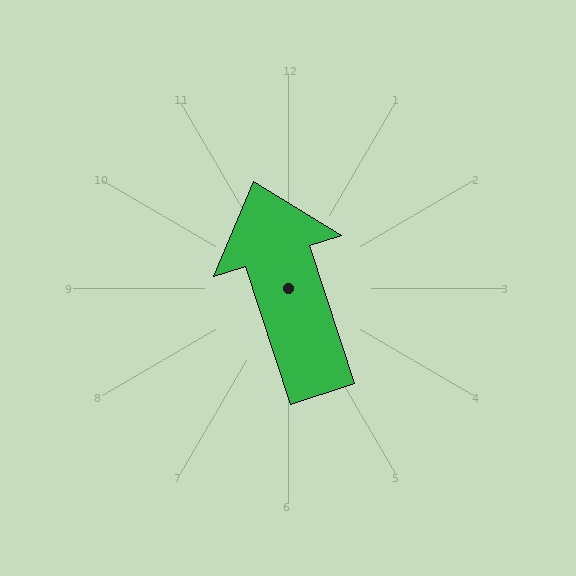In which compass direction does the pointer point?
North.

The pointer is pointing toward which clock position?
Roughly 11 o'clock.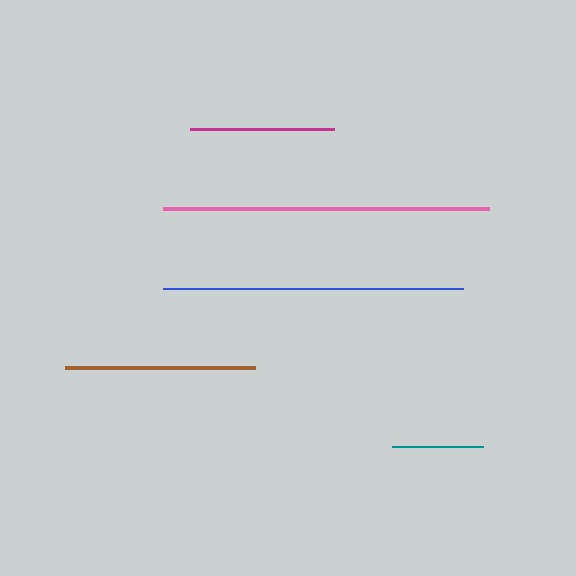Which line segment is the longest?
The pink line is the longest at approximately 325 pixels.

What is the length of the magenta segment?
The magenta segment is approximately 144 pixels long.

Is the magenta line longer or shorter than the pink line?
The pink line is longer than the magenta line.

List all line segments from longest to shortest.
From longest to shortest: pink, blue, brown, magenta, teal.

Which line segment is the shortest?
The teal line is the shortest at approximately 92 pixels.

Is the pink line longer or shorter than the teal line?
The pink line is longer than the teal line.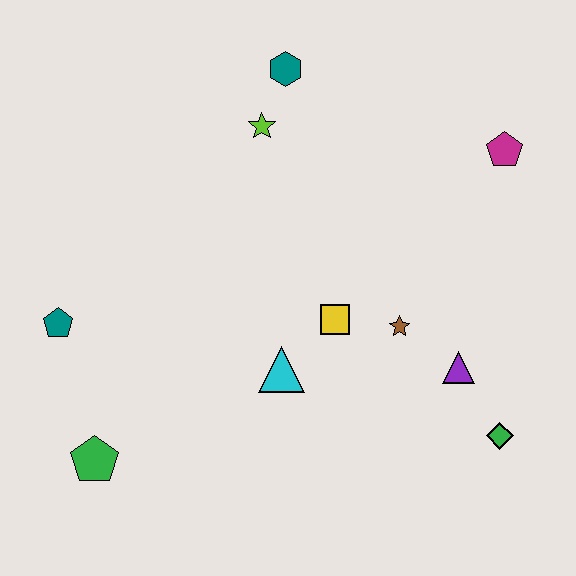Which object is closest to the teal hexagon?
The lime star is closest to the teal hexagon.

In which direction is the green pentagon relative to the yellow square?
The green pentagon is to the left of the yellow square.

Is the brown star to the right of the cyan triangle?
Yes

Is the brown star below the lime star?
Yes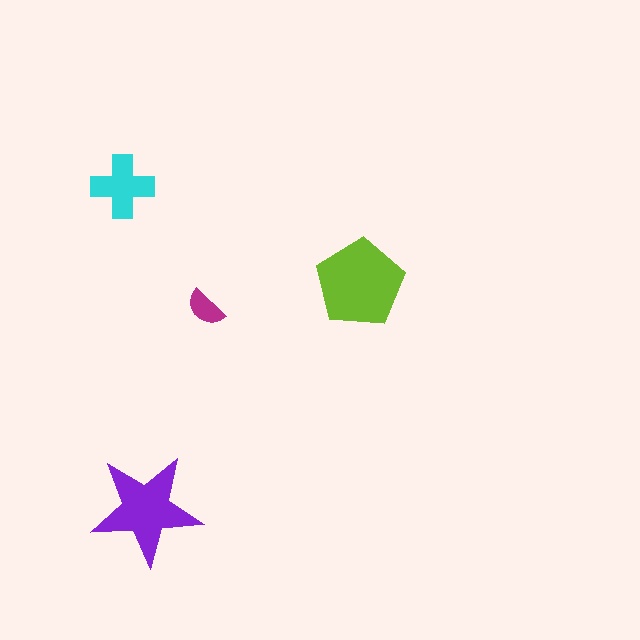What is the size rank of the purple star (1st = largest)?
2nd.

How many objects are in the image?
There are 4 objects in the image.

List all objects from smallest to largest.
The magenta semicircle, the cyan cross, the purple star, the lime pentagon.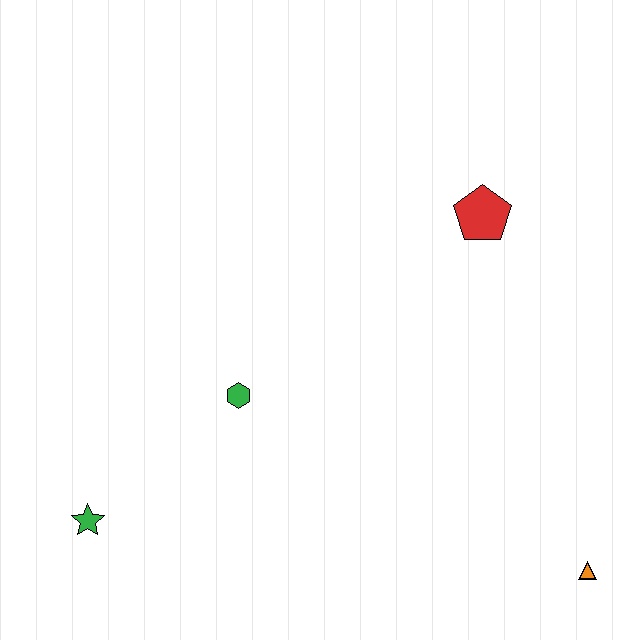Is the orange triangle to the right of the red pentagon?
Yes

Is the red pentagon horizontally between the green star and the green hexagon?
No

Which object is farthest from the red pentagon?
The green star is farthest from the red pentagon.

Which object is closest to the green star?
The green hexagon is closest to the green star.